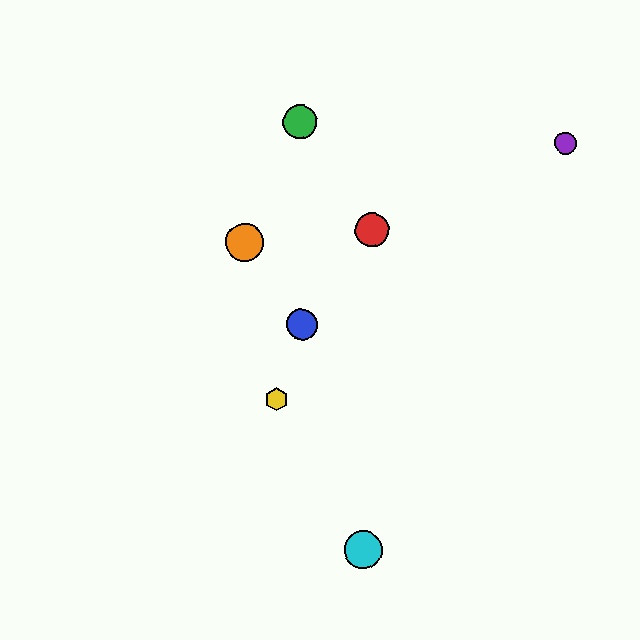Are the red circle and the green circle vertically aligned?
No, the red circle is at x≈372 and the green circle is at x≈300.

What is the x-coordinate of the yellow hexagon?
The yellow hexagon is at x≈276.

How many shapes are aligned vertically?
2 shapes (the red circle, the cyan circle) are aligned vertically.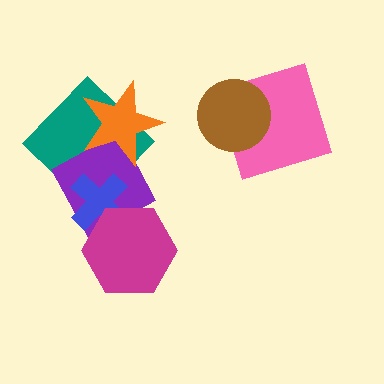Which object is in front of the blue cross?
The magenta hexagon is in front of the blue cross.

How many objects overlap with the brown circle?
1 object overlaps with the brown circle.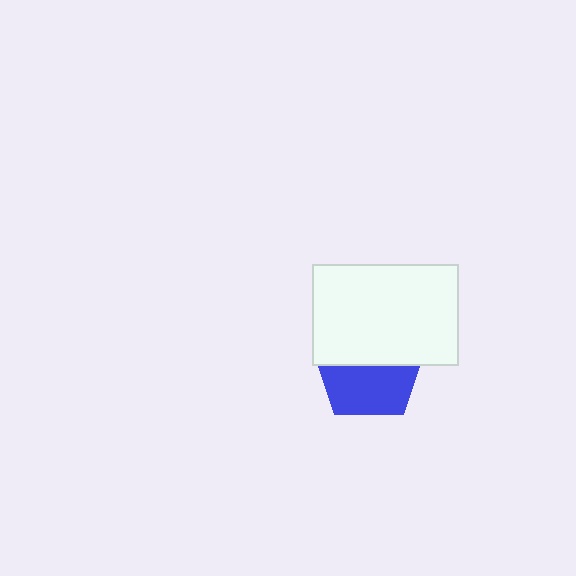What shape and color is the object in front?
The object in front is a white rectangle.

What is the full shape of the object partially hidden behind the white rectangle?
The partially hidden object is a blue pentagon.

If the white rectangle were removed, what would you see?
You would see the complete blue pentagon.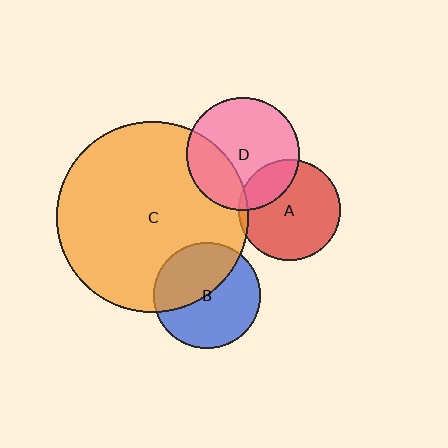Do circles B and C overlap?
Yes.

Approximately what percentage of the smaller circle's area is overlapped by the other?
Approximately 45%.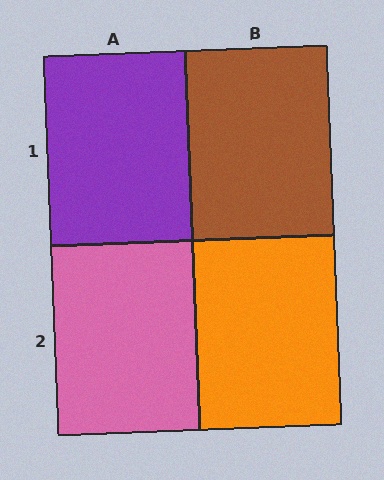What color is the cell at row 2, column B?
Orange.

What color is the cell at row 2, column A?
Pink.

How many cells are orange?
1 cell is orange.